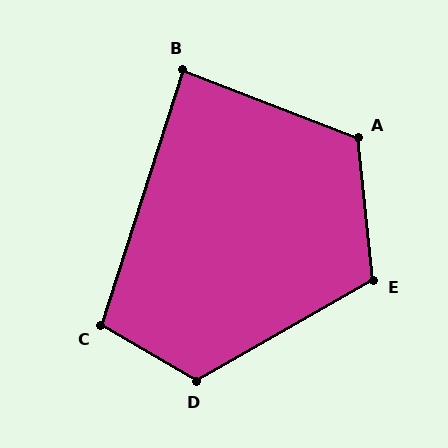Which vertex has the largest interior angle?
D, at approximately 120 degrees.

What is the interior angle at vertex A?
Approximately 117 degrees (obtuse).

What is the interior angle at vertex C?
Approximately 103 degrees (obtuse).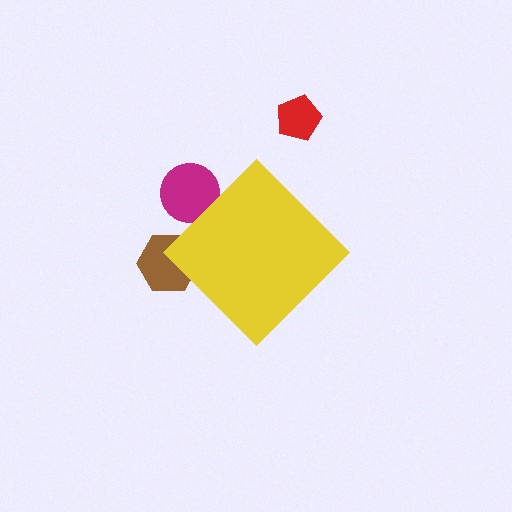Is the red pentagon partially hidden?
No, the red pentagon is fully visible.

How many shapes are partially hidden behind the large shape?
2 shapes are partially hidden.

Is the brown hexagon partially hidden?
Yes, the brown hexagon is partially hidden behind the yellow diamond.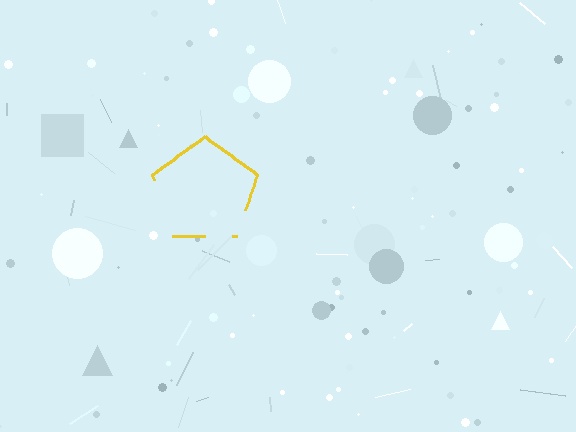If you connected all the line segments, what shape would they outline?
They would outline a pentagon.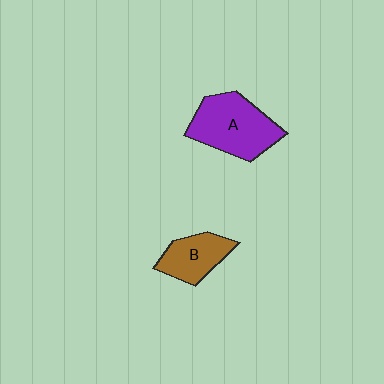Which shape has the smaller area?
Shape B (brown).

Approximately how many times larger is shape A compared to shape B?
Approximately 1.6 times.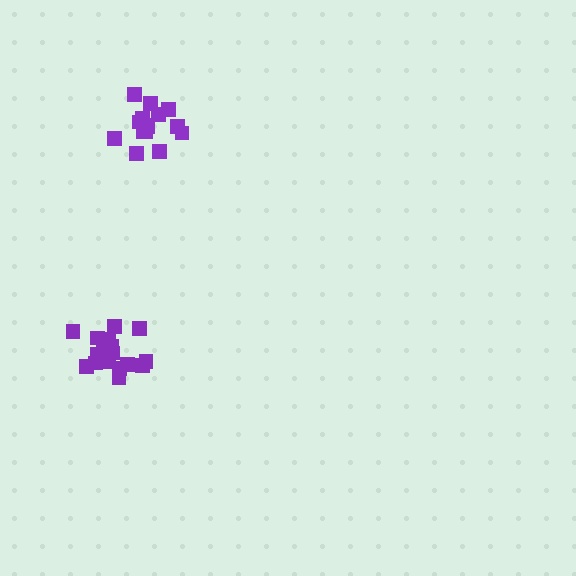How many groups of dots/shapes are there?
There are 2 groups.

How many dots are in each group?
Group 1: 18 dots, Group 2: 16 dots (34 total).